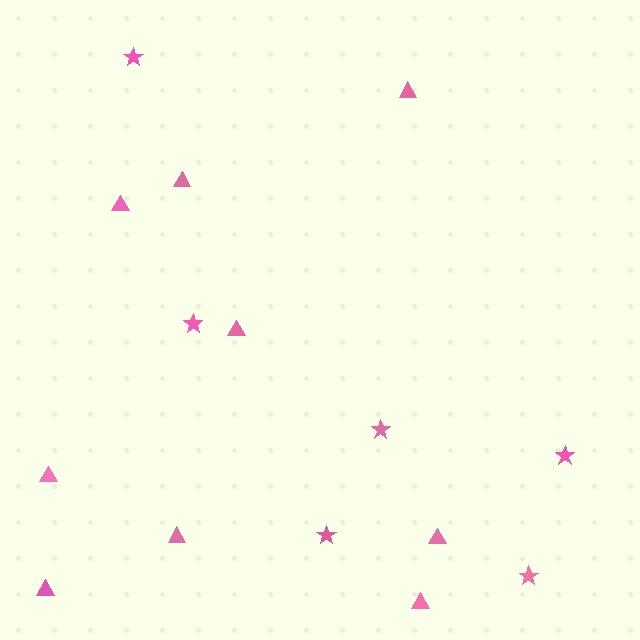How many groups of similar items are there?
There are 2 groups: one group of triangles (9) and one group of stars (6).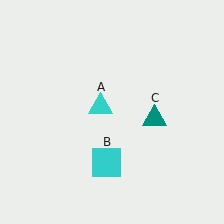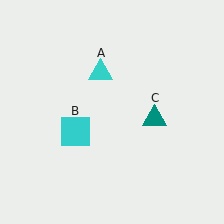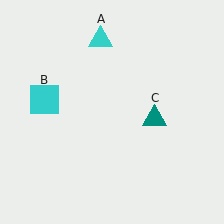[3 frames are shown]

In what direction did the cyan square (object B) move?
The cyan square (object B) moved up and to the left.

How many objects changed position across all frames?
2 objects changed position: cyan triangle (object A), cyan square (object B).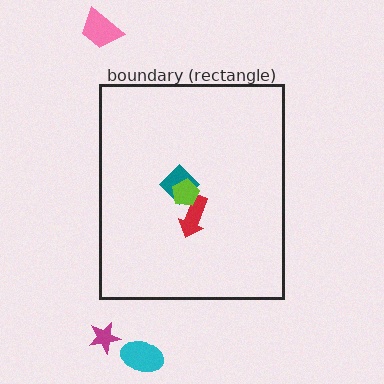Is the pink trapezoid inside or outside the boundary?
Outside.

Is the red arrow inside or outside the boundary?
Inside.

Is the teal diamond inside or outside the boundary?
Inside.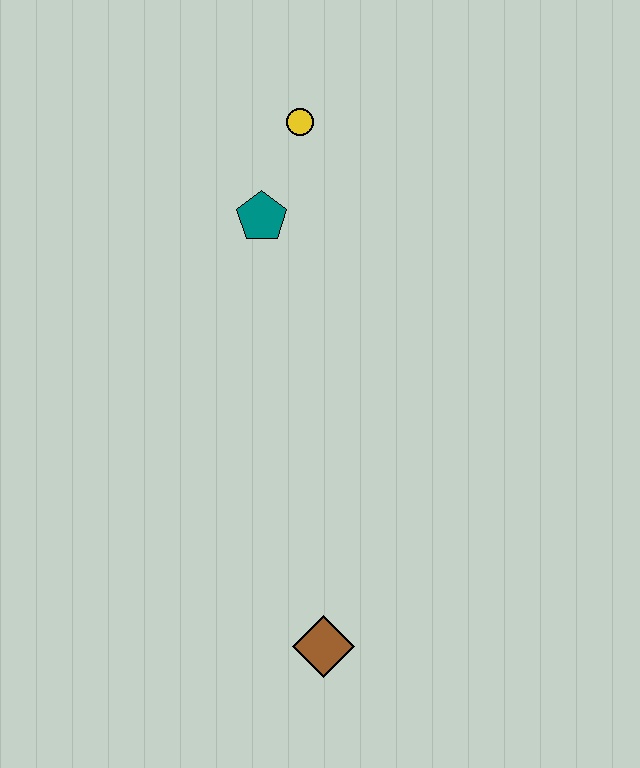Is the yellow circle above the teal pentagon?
Yes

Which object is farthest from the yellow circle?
The brown diamond is farthest from the yellow circle.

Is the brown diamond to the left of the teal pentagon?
No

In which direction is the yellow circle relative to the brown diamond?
The yellow circle is above the brown diamond.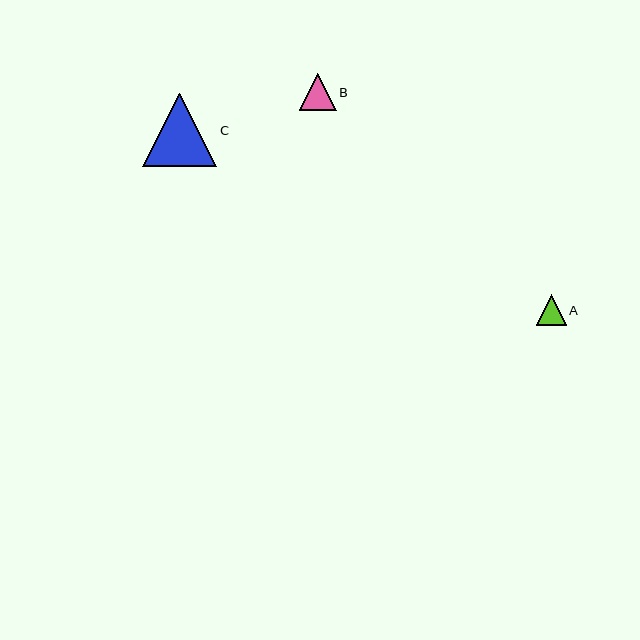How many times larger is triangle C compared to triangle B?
Triangle C is approximately 2.0 times the size of triangle B.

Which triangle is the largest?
Triangle C is the largest with a size of approximately 74 pixels.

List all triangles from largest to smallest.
From largest to smallest: C, B, A.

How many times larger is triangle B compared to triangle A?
Triangle B is approximately 1.2 times the size of triangle A.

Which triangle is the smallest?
Triangle A is the smallest with a size of approximately 30 pixels.